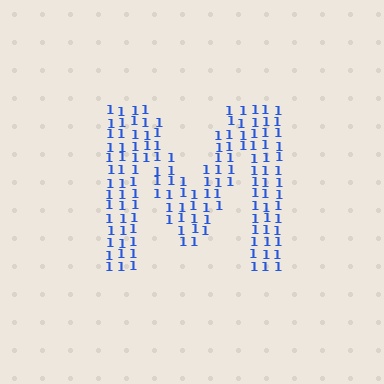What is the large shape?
The large shape is the letter M.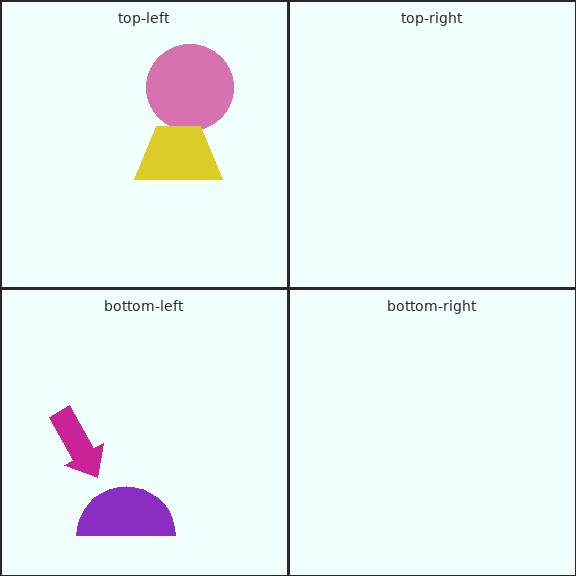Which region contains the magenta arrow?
The bottom-left region.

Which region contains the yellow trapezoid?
The top-left region.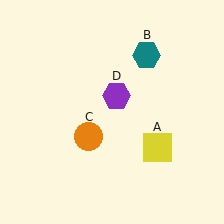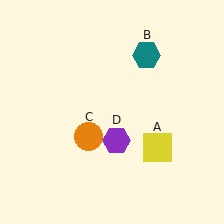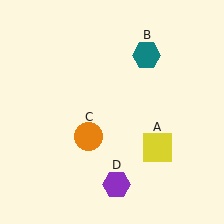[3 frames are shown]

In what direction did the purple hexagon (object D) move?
The purple hexagon (object D) moved down.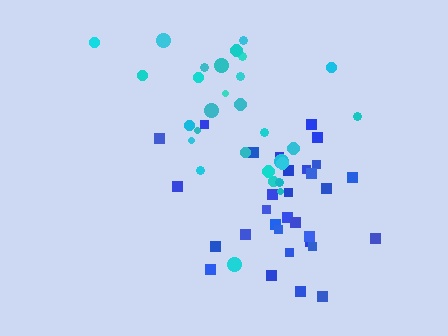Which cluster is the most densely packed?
Blue.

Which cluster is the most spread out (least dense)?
Cyan.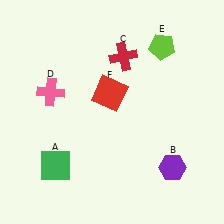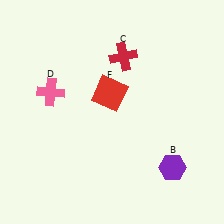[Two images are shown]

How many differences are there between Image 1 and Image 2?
There are 2 differences between the two images.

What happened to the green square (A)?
The green square (A) was removed in Image 2. It was in the bottom-left area of Image 1.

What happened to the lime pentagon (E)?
The lime pentagon (E) was removed in Image 2. It was in the top-right area of Image 1.